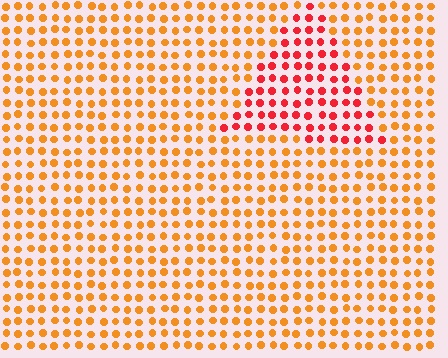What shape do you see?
I see a triangle.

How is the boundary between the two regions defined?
The boundary is defined purely by a slight shift in hue (about 37 degrees). Spacing, size, and orientation are identical on both sides.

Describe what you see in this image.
The image is filled with small orange elements in a uniform arrangement. A triangle-shaped region is visible where the elements are tinted to a slightly different hue, forming a subtle color boundary.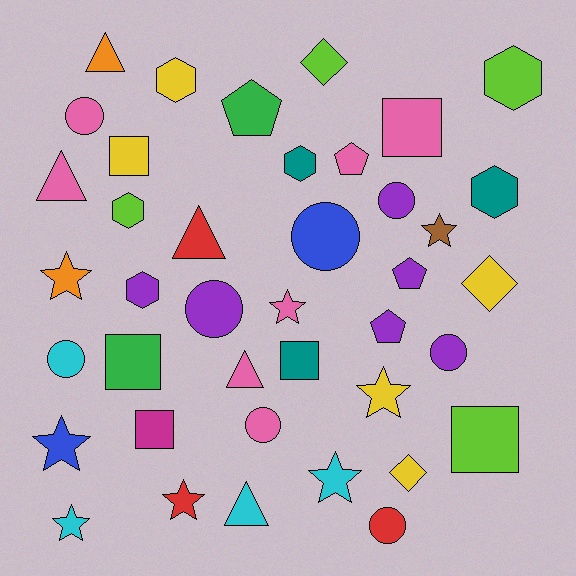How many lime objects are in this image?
There are 4 lime objects.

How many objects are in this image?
There are 40 objects.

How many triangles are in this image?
There are 5 triangles.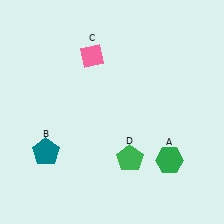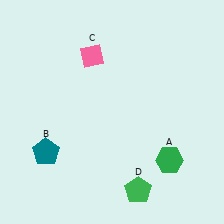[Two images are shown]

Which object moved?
The green pentagon (D) moved down.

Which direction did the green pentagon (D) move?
The green pentagon (D) moved down.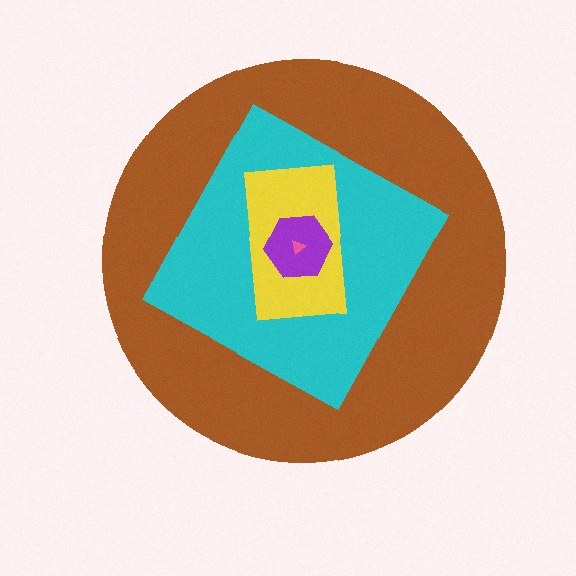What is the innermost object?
The pink triangle.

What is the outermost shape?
The brown circle.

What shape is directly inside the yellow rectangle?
The purple hexagon.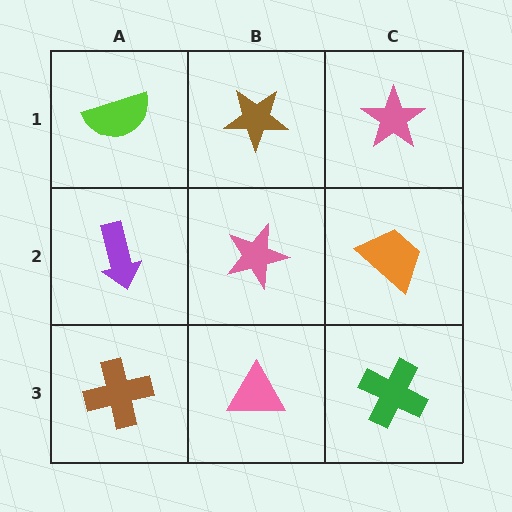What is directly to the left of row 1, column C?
A brown star.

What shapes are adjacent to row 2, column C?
A pink star (row 1, column C), a green cross (row 3, column C), a pink star (row 2, column B).